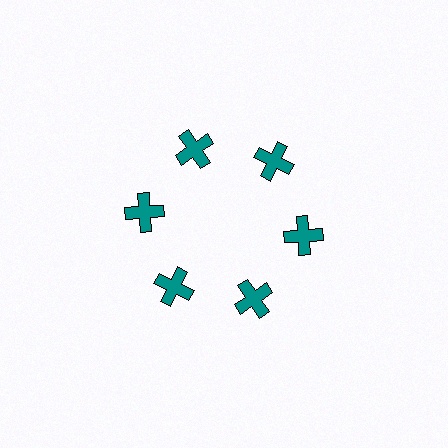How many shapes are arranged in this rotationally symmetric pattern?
There are 6 shapes, arranged in 6 groups of 1.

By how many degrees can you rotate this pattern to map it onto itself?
The pattern maps onto itself every 60 degrees of rotation.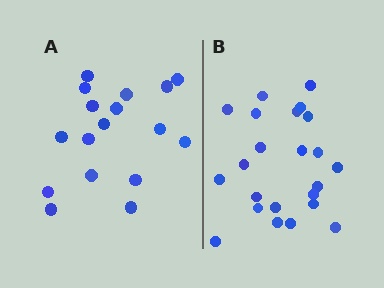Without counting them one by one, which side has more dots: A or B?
Region B (the right region) has more dots.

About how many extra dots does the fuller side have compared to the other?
Region B has about 6 more dots than region A.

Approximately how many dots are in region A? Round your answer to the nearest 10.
About 20 dots. (The exact count is 17, which rounds to 20.)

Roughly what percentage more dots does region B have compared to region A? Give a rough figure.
About 35% more.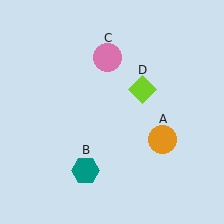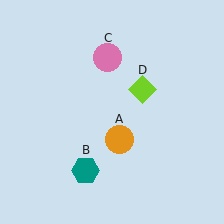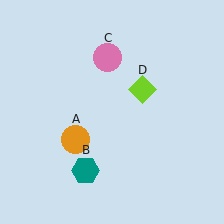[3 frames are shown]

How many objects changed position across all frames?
1 object changed position: orange circle (object A).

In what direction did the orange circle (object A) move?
The orange circle (object A) moved left.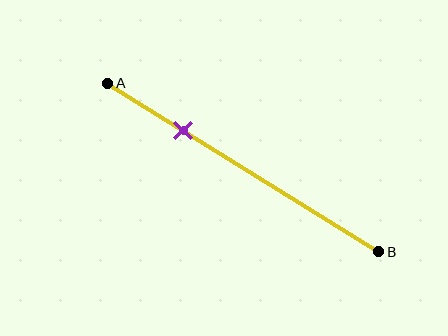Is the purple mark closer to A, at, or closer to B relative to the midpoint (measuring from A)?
The purple mark is closer to point A than the midpoint of segment AB.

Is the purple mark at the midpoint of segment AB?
No, the mark is at about 30% from A, not at the 50% midpoint.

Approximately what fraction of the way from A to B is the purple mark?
The purple mark is approximately 30% of the way from A to B.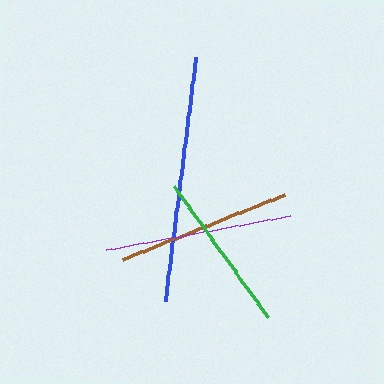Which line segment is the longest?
The blue line is the longest at approximately 247 pixels.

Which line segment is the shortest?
The green line is the shortest at approximately 161 pixels.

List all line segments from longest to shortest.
From longest to shortest: blue, purple, brown, green.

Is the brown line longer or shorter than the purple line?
The purple line is longer than the brown line.